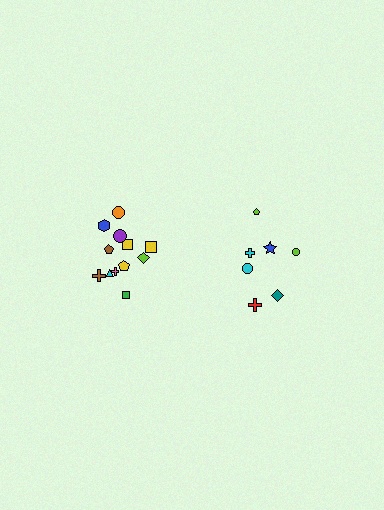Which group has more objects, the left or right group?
The left group.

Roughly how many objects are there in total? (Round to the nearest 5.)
Roughly 20 objects in total.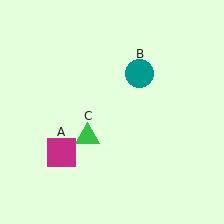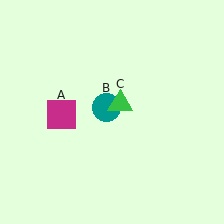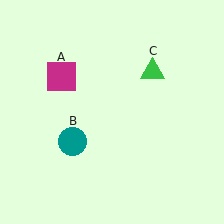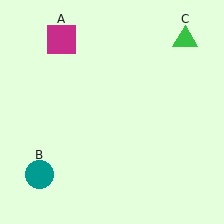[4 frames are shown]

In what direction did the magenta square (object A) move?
The magenta square (object A) moved up.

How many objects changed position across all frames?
3 objects changed position: magenta square (object A), teal circle (object B), green triangle (object C).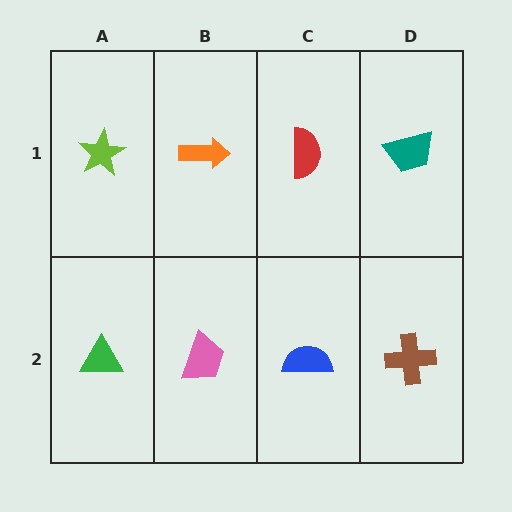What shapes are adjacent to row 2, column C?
A red semicircle (row 1, column C), a pink trapezoid (row 2, column B), a brown cross (row 2, column D).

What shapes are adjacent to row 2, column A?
A lime star (row 1, column A), a pink trapezoid (row 2, column B).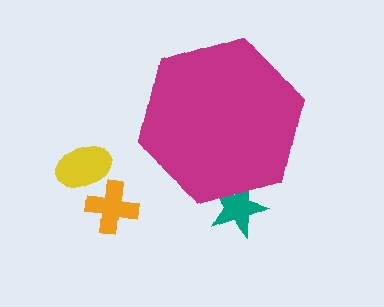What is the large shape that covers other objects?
A magenta hexagon.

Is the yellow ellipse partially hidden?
No, the yellow ellipse is fully visible.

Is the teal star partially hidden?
Yes, the teal star is partially hidden behind the magenta hexagon.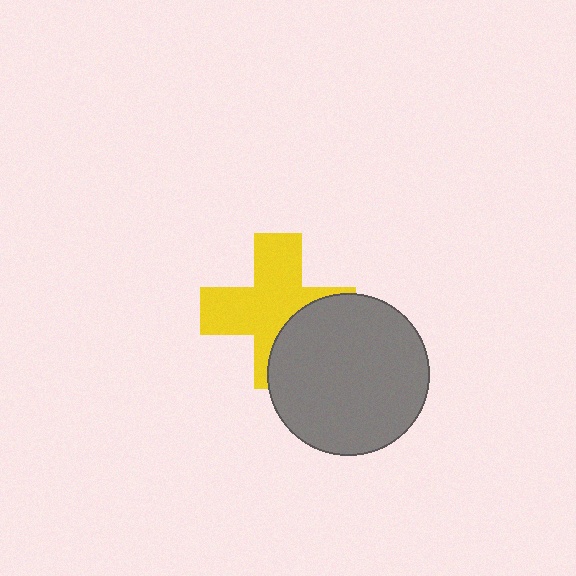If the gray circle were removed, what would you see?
You would see the complete yellow cross.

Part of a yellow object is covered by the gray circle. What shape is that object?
It is a cross.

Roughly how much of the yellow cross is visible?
Most of it is visible (roughly 67%).